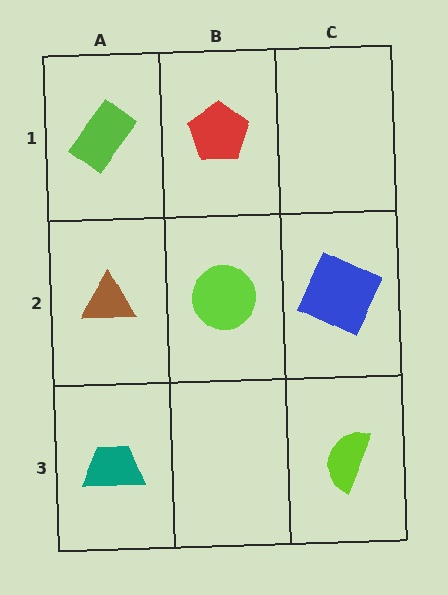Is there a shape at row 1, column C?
No, that cell is empty.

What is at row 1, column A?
A lime rectangle.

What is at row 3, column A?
A teal trapezoid.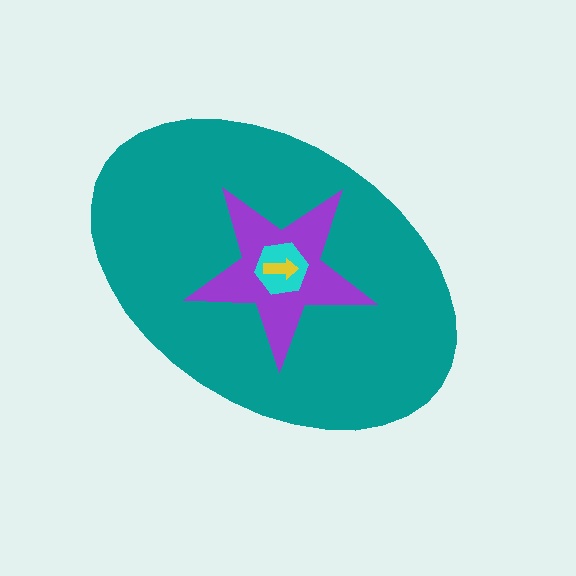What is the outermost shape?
The teal ellipse.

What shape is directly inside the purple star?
The cyan hexagon.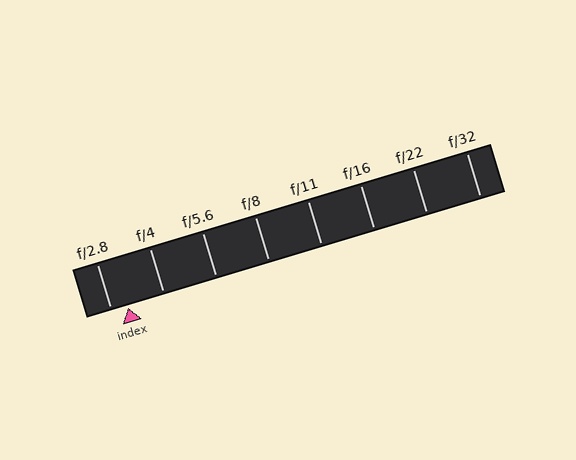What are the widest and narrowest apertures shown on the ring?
The widest aperture shown is f/2.8 and the narrowest is f/32.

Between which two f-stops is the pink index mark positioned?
The index mark is between f/2.8 and f/4.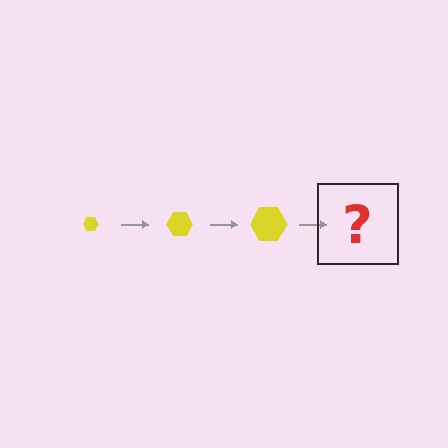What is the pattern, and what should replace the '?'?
The pattern is that the hexagon gets progressively larger each step. The '?' should be a yellow hexagon, larger than the previous one.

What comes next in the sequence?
The next element should be a yellow hexagon, larger than the previous one.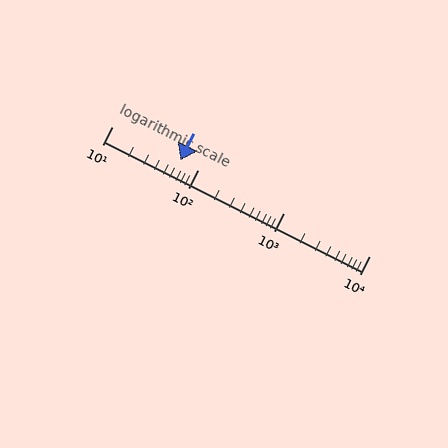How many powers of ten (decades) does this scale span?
The scale spans 3 decades, from 10 to 10000.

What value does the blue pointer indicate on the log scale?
The pointer indicates approximately 62.